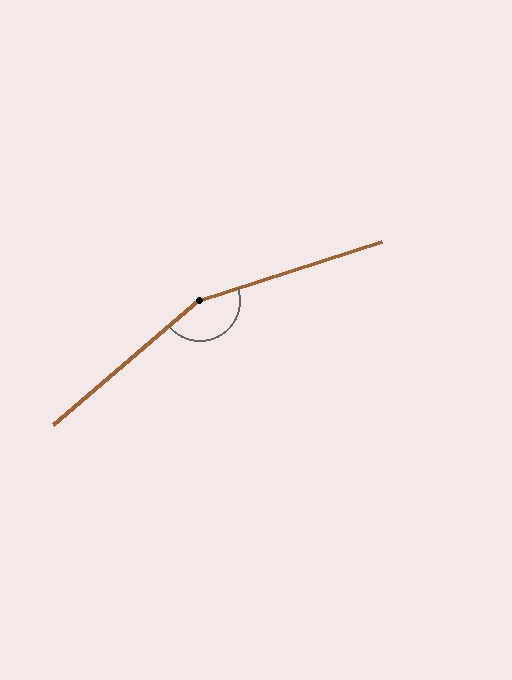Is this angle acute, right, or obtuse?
It is obtuse.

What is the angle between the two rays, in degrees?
Approximately 158 degrees.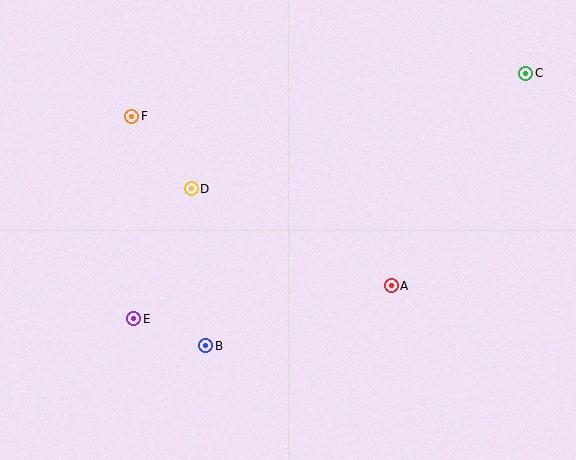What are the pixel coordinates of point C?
Point C is at (526, 73).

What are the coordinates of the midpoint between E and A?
The midpoint between E and A is at (262, 302).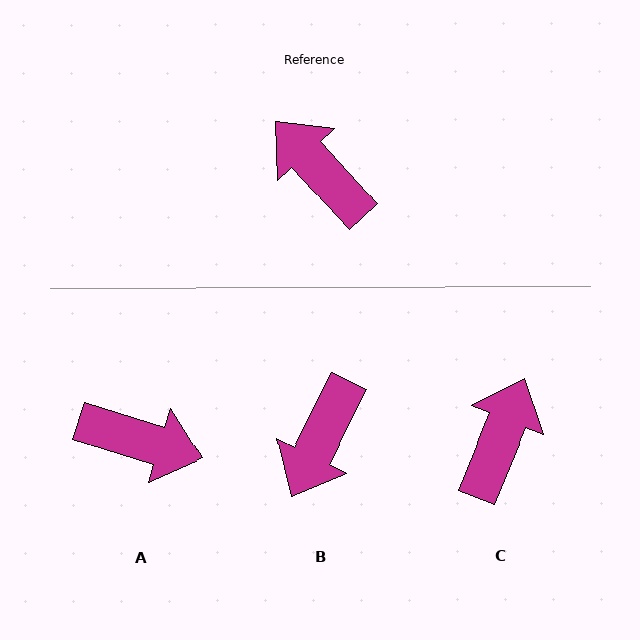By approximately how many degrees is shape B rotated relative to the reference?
Approximately 111 degrees counter-clockwise.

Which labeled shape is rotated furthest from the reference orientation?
A, about 150 degrees away.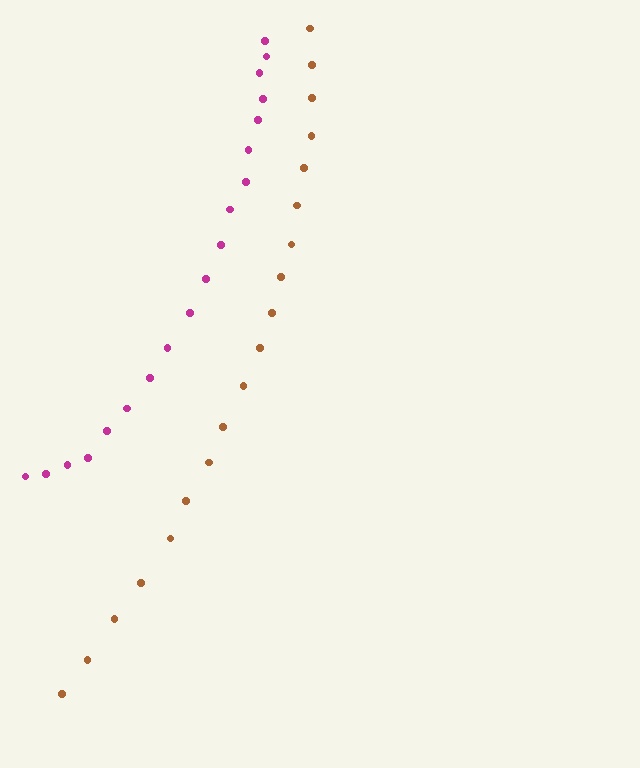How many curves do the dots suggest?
There are 2 distinct paths.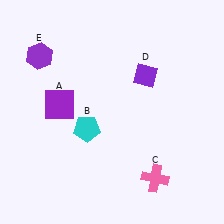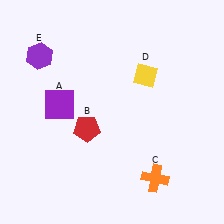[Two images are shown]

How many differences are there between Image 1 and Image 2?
There are 3 differences between the two images.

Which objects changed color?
B changed from cyan to red. C changed from pink to orange. D changed from purple to yellow.